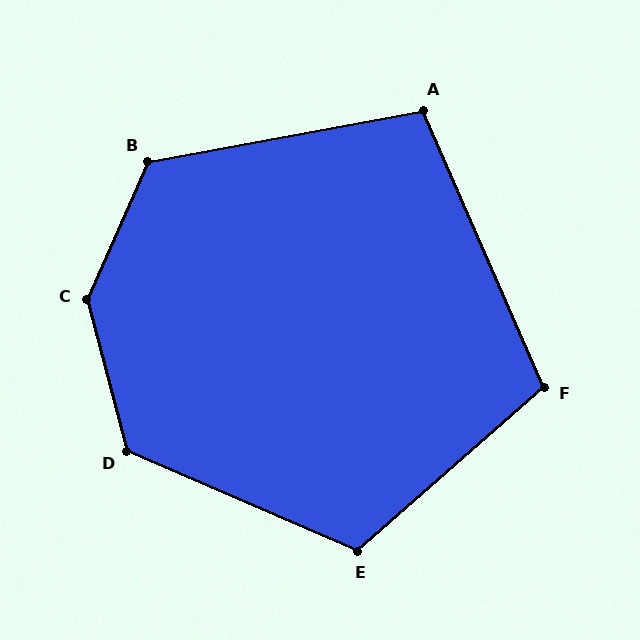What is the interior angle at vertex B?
Approximately 124 degrees (obtuse).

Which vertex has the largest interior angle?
C, at approximately 142 degrees.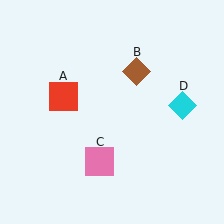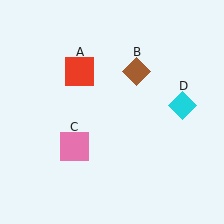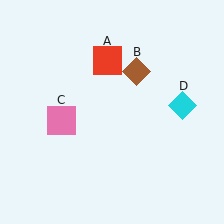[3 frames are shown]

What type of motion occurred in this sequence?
The red square (object A), pink square (object C) rotated clockwise around the center of the scene.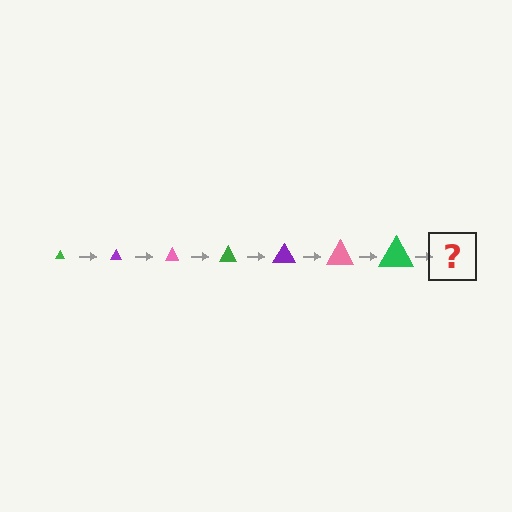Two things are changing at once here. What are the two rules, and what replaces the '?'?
The two rules are that the triangle grows larger each step and the color cycles through green, purple, and pink. The '?' should be a purple triangle, larger than the previous one.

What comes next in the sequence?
The next element should be a purple triangle, larger than the previous one.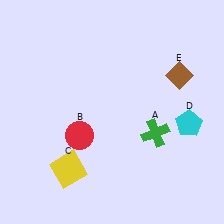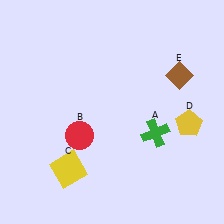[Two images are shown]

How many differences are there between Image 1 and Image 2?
There is 1 difference between the two images.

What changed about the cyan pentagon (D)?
In Image 1, D is cyan. In Image 2, it changed to yellow.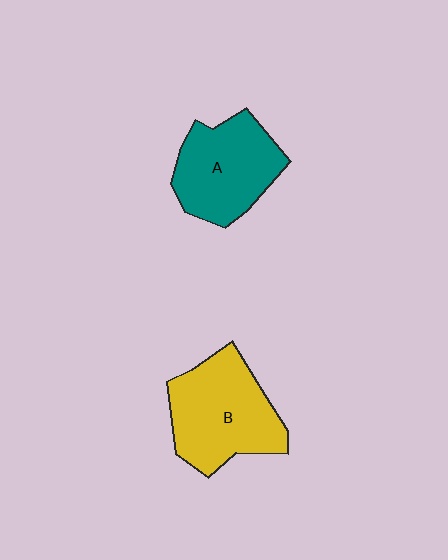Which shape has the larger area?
Shape B (yellow).